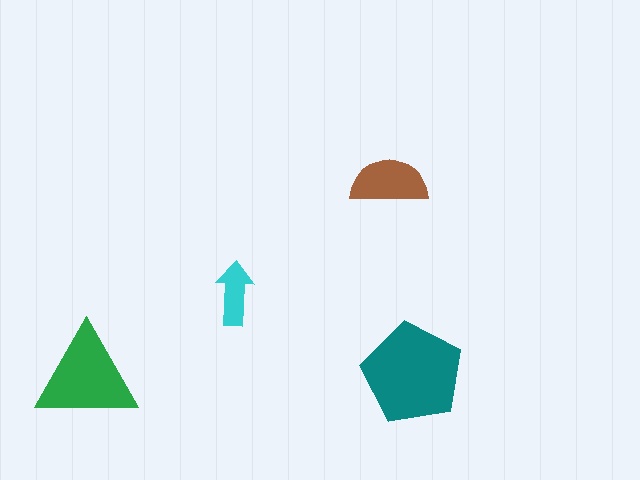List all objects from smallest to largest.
The cyan arrow, the brown semicircle, the green triangle, the teal pentagon.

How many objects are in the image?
There are 4 objects in the image.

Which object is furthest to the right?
The teal pentagon is rightmost.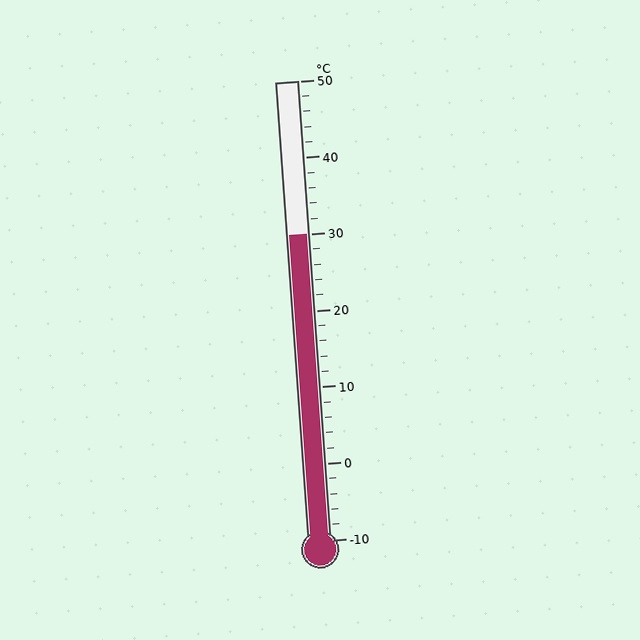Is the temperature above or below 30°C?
The temperature is at 30°C.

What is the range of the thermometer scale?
The thermometer scale ranges from -10°C to 50°C.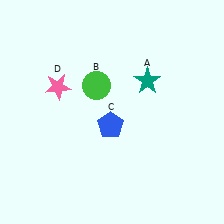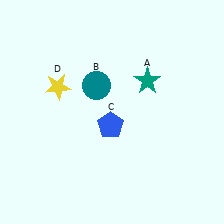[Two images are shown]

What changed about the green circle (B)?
In Image 1, B is green. In Image 2, it changed to teal.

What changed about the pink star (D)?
In Image 1, D is pink. In Image 2, it changed to yellow.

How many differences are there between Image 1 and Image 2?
There are 2 differences between the two images.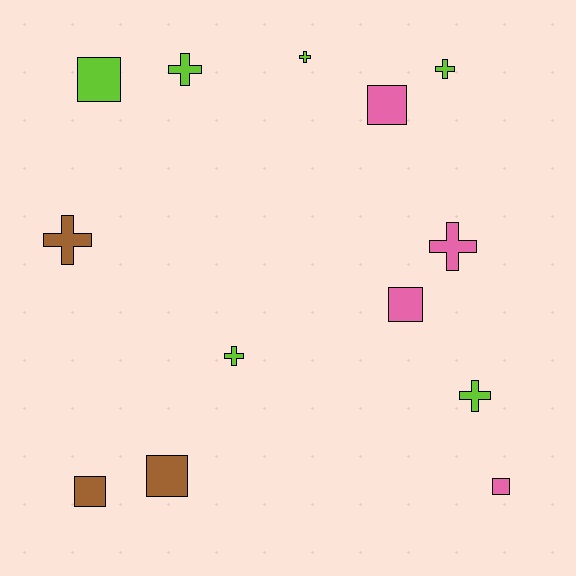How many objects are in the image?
There are 13 objects.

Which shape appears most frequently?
Cross, with 7 objects.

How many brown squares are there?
There are 2 brown squares.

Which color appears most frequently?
Lime, with 6 objects.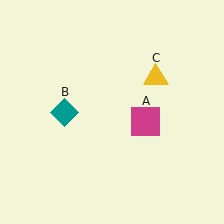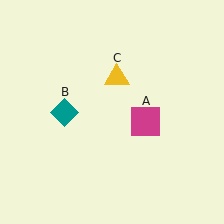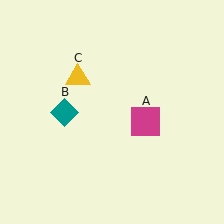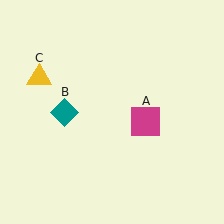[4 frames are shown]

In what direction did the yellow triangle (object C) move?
The yellow triangle (object C) moved left.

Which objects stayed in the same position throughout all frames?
Magenta square (object A) and teal diamond (object B) remained stationary.